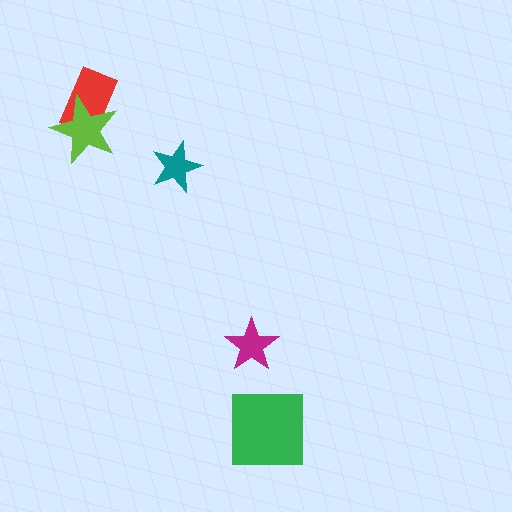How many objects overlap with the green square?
0 objects overlap with the green square.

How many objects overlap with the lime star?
1 object overlaps with the lime star.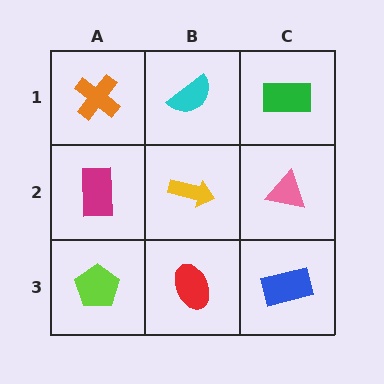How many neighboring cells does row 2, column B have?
4.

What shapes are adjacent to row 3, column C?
A pink triangle (row 2, column C), a red ellipse (row 3, column B).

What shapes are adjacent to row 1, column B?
A yellow arrow (row 2, column B), an orange cross (row 1, column A), a green rectangle (row 1, column C).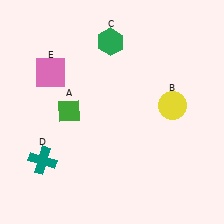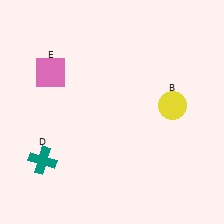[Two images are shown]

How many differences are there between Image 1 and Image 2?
There are 2 differences between the two images.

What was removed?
The green diamond (A), the green hexagon (C) were removed in Image 2.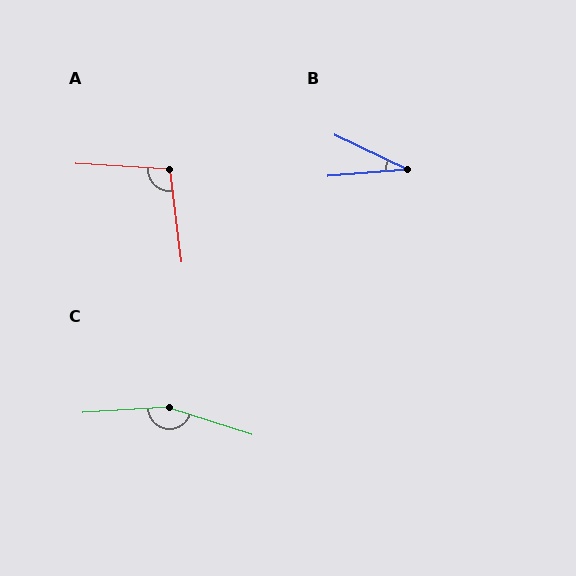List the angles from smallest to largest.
B (30°), A (100°), C (158°).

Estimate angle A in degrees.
Approximately 100 degrees.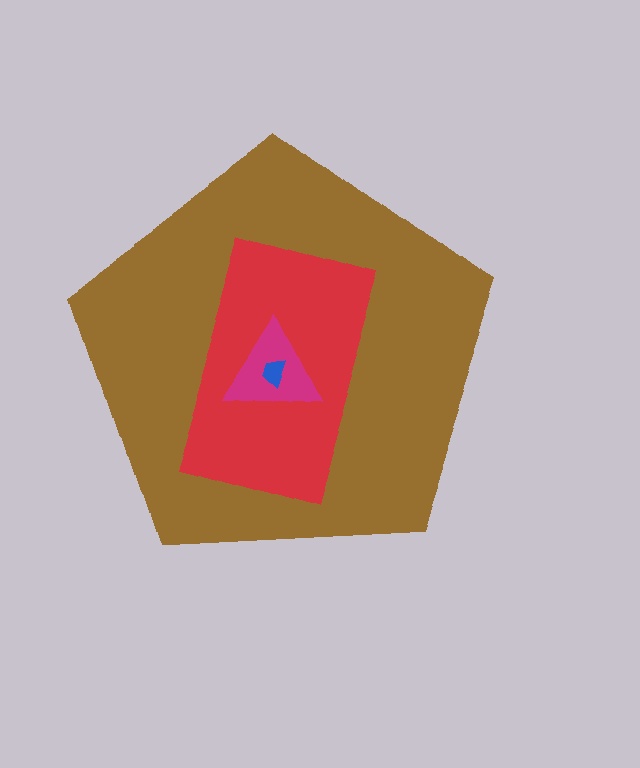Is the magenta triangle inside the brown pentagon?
Yes.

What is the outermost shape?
The brown pentagon.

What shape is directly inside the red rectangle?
The magenta triangle.